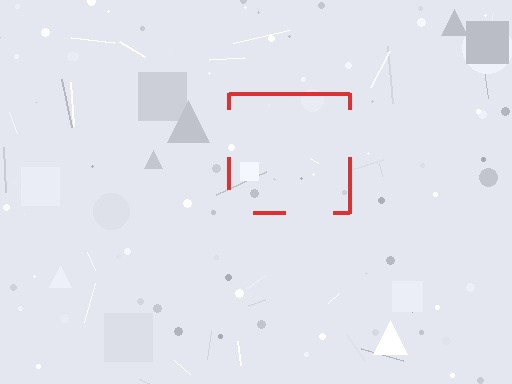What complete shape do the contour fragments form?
The contour fragments form a square.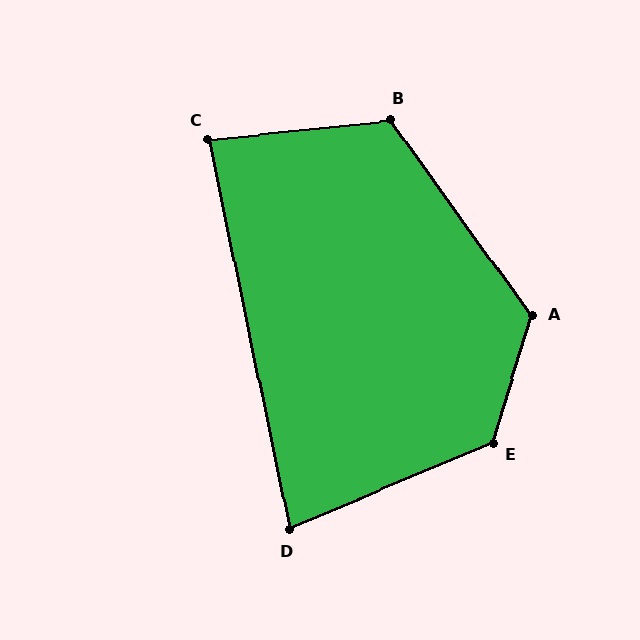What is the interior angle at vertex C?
Approximately 84 degrees (acute).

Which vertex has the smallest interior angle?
D, at approximately 79 degrees.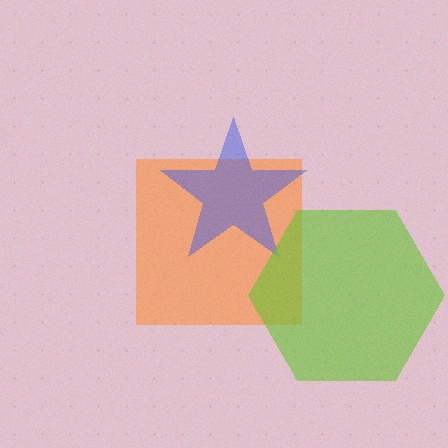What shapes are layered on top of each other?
The layered shapes are: an orange square, a blue star, a lime hexagon.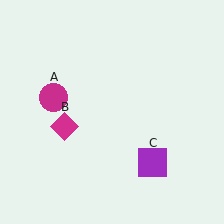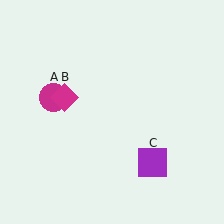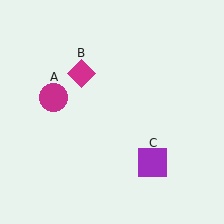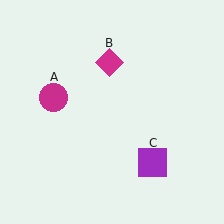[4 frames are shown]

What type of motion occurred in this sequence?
The magenta diamond (object B) rotated clockwise around the center of the scene.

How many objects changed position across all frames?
1 object changed position: magenta diamond (object B).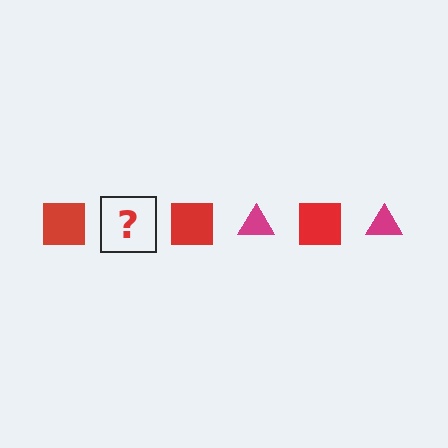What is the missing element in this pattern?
The missing element is a magenta triangle.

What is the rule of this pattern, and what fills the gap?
The rule is that the pattern alternates between red square and magenta triangle. The gap should be filled with a magenta triangle.